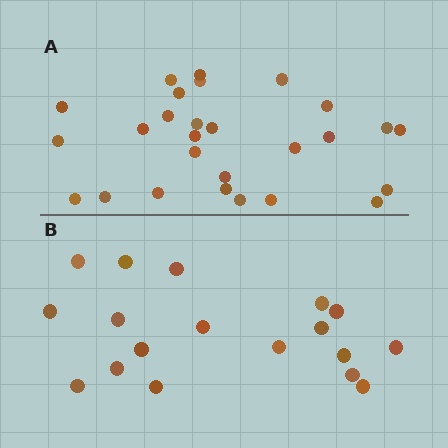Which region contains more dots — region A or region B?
Region A (the top region) has more dots.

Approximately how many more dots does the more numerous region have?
Region A has roughly 8 or so more dots than region B.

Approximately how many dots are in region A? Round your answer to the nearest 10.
About 30 dots. (The exact count is 27, which rounds to 30.)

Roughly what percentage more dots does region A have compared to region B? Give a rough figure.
About 50% more.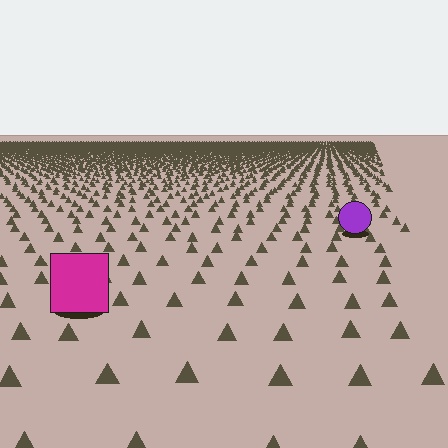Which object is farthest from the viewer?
The purple circle is farthest from the viewer. It appears smaller and the ground texture around it is denser.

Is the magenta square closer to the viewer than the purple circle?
Yes. The magenta square is closer — you can tell from the texture gradient: the ground texture is coarser near it.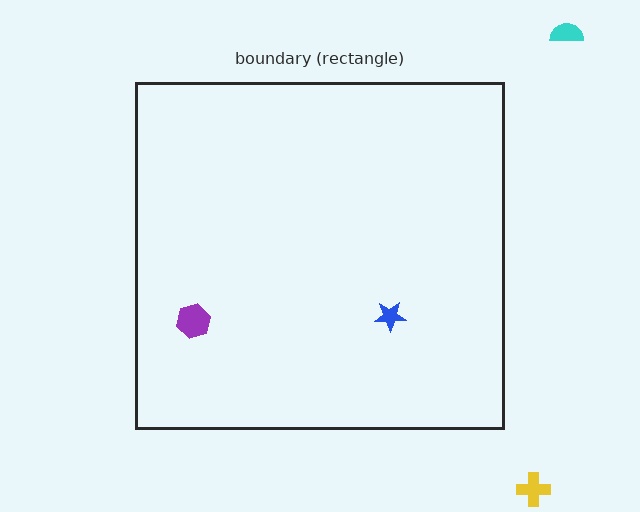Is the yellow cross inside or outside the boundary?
Outside.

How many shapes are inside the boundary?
2 inside, 2 outside.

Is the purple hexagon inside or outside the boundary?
Inside.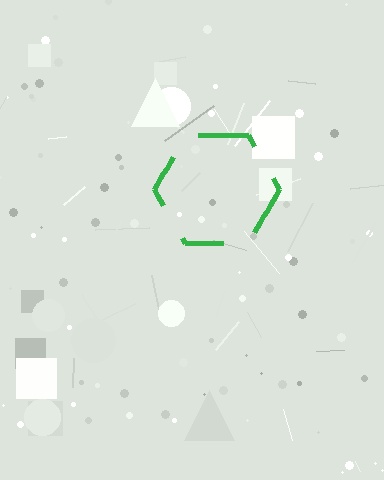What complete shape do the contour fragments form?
The contour fragments form a hexagon.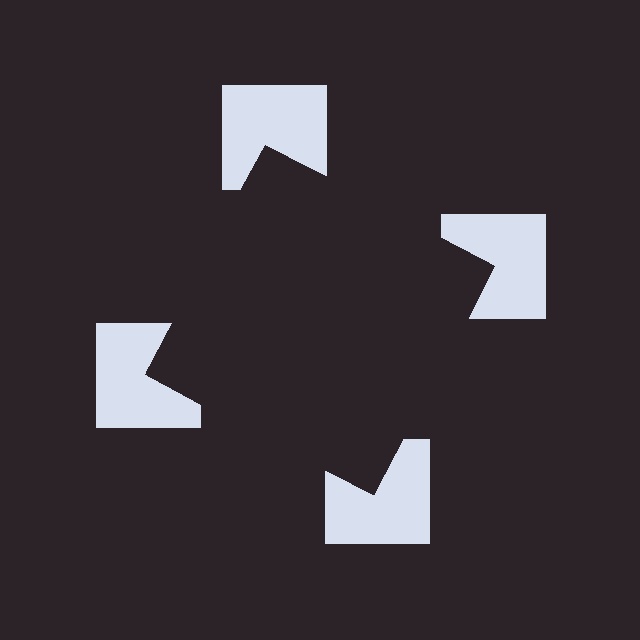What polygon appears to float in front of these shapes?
An illusory square — its edges are inferred from the aligned wedge cuts in the notched squares, not physically drawn.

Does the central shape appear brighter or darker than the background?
It typically appears slightly darker than the background, even though no actual brightness change is drawn.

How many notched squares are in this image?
There are 4 — one at each vertex of the illusory square.